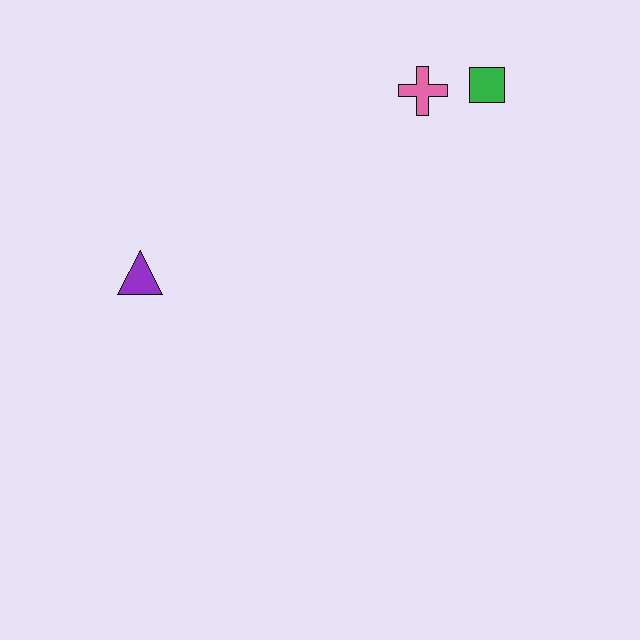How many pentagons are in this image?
There are no pentagons.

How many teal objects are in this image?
There are no teal objects.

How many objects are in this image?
There are 3 objects.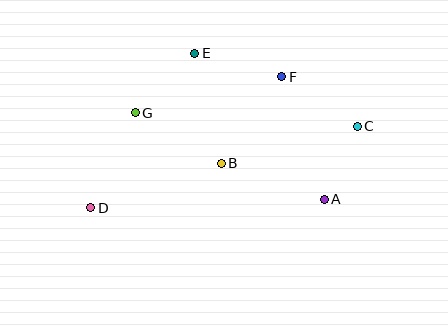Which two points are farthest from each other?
Points C and D are farthest from each other.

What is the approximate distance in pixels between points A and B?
The distance between A and B is approximately 109 pixels.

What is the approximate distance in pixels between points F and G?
The distance between F and G is approximately 151 pixels.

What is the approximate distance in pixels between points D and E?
The distance between D and E is approximately 187 pixels.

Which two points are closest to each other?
Points A and C are closest to each other.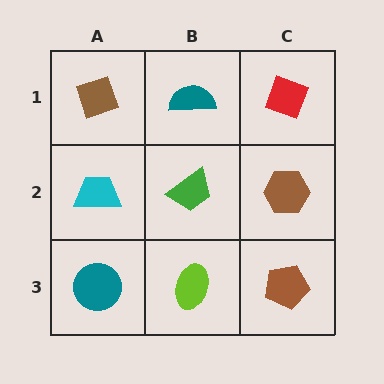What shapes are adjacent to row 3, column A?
A cyan trapezoid (row 2, column A), a lime ellipse (row 3, column B).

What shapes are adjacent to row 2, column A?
A brown diamond (row 1, column A), a teal circle (row 3, column A), a green trapezoid (row 2, column B).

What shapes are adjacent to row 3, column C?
A brown hexagon (row 2, column C), a lime ellipse (row 3, column B).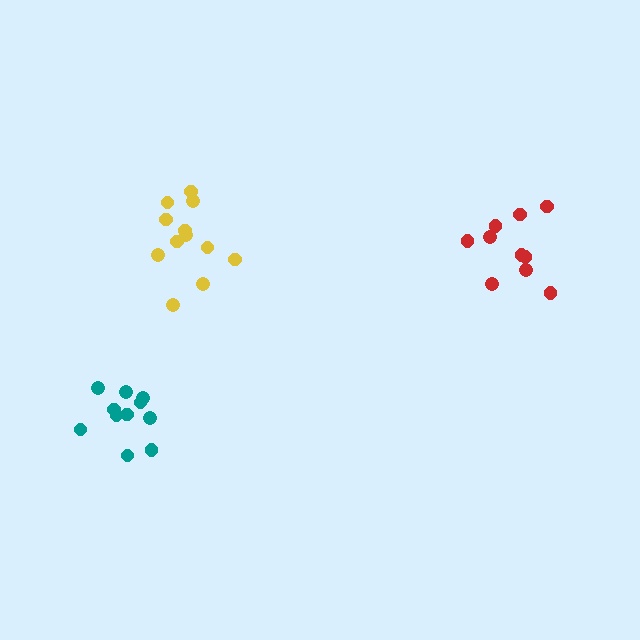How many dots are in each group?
Group 1: 11 dots, Group 2: 10 dots, Group 3: 12 dots (33 total).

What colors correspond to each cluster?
The clusters are colored: teal, red, yellow.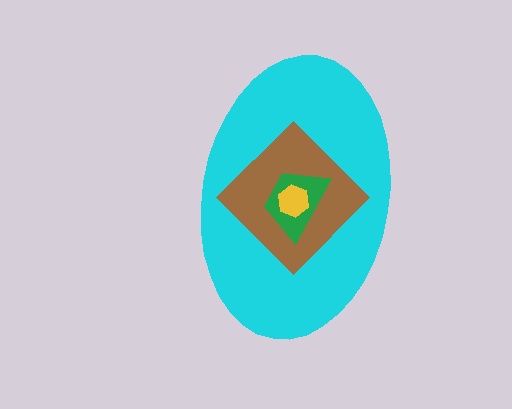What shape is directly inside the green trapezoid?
The yellow hexagon.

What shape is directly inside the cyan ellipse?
The brown diamond.